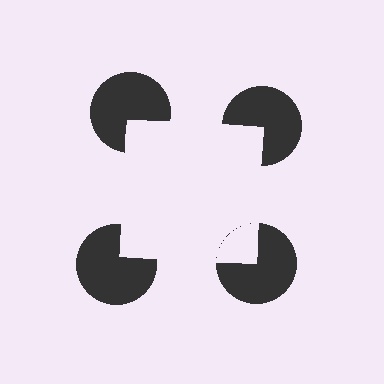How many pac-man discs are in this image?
There are 4 — one at each vertex of the illusory square.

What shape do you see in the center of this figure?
An illusory square — its edges are inferred from the aligned wedge cuts in the pac-man discs, not physically drawn.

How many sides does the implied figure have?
4 sides.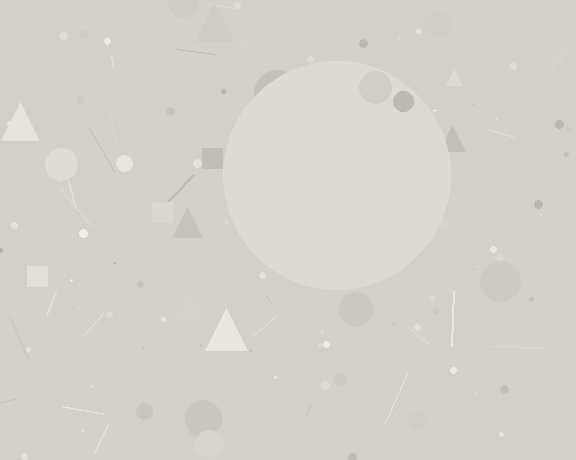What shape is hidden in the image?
A circle is hidden in the image.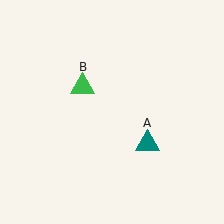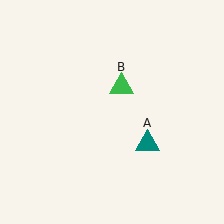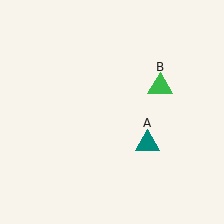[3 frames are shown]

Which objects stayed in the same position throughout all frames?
Teal triangle (object A) remained stationary.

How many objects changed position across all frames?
1 object changed position: green triangle (object B).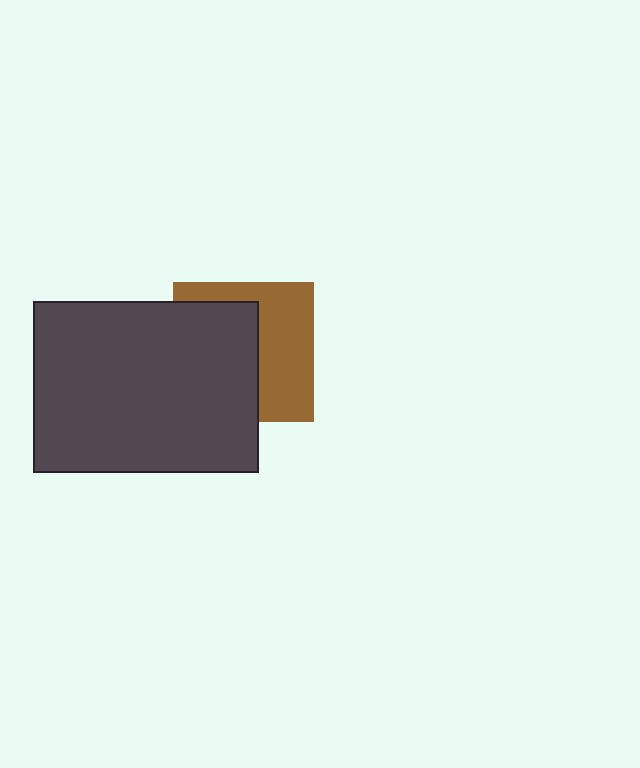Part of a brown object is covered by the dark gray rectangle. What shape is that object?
It is a square.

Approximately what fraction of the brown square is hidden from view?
Roughly 53% of the brown square is hidden behind the dark gray rectangle.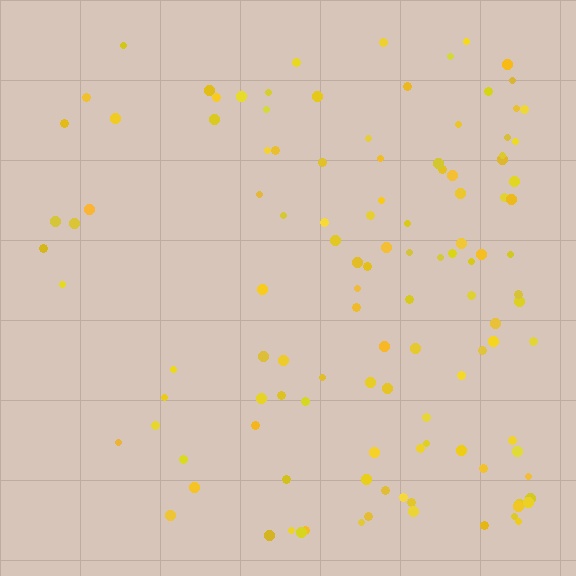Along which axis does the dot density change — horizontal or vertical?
Horizontal.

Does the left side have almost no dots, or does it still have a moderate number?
Still a moderate number, just noticeably fewer than the right.